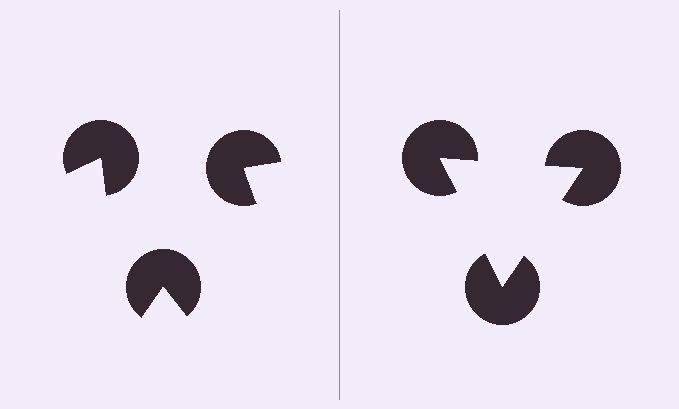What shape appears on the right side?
An illusory triangle.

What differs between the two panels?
The pac-man discs are positioned identically on both sides; only the wedge orientations differ. On the right they align to a triangle; on the left they are misaligned.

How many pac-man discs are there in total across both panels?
6 — 3 on each side.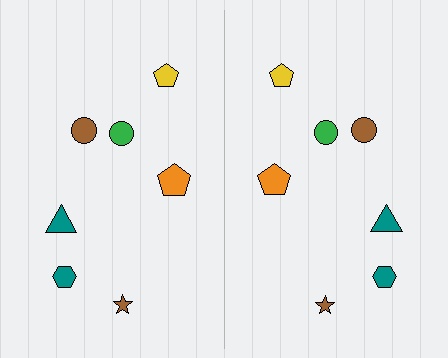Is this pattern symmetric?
Yes, this pattern has bilateral (reflection) symmetry.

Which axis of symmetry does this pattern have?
The pattern has a vertical axis of symmetry running through the center of the image.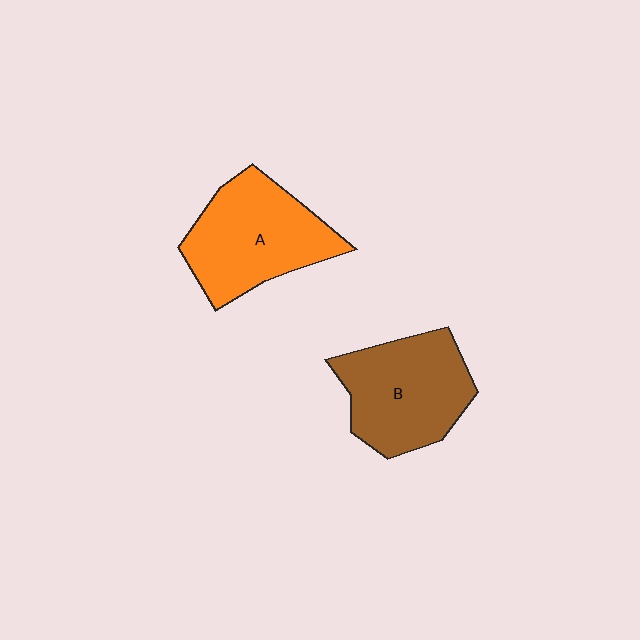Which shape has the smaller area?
Shape B (brown).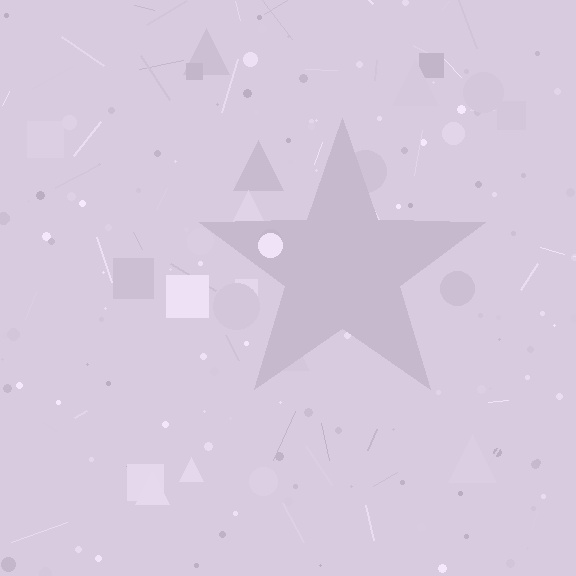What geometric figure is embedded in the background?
A star is embedded in the background.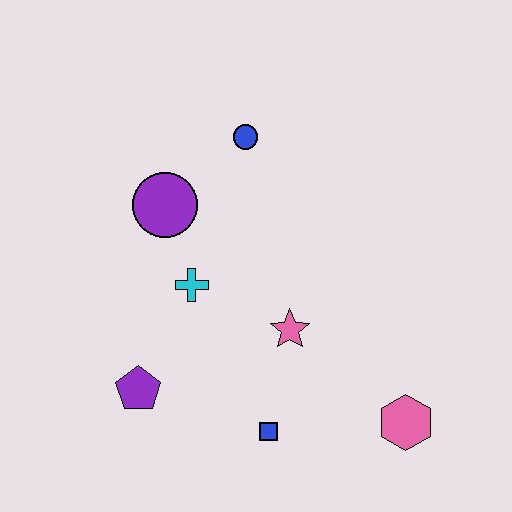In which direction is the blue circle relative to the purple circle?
The blue circle is to the right of the purple circle.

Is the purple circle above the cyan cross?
Yes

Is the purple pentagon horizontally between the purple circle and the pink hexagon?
No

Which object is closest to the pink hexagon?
The blue square is closest to the pink hexagon.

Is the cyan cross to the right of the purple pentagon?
Yes